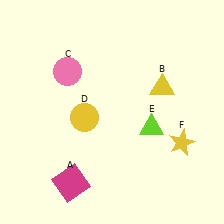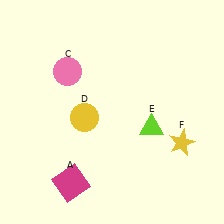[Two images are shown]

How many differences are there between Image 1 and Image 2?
There is 1 difference between the two images.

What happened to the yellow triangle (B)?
The yellow triangle (B) was removed in Image 2. It was in the top-right area of Image 1.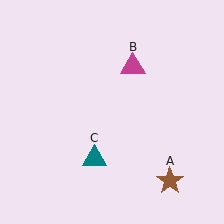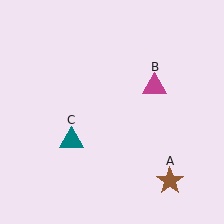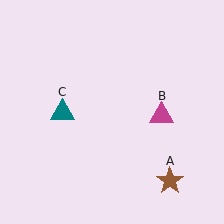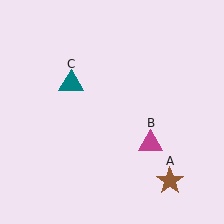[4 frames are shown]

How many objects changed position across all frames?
2 objects changed position: magenta triangle (object B), teal triangle (object C).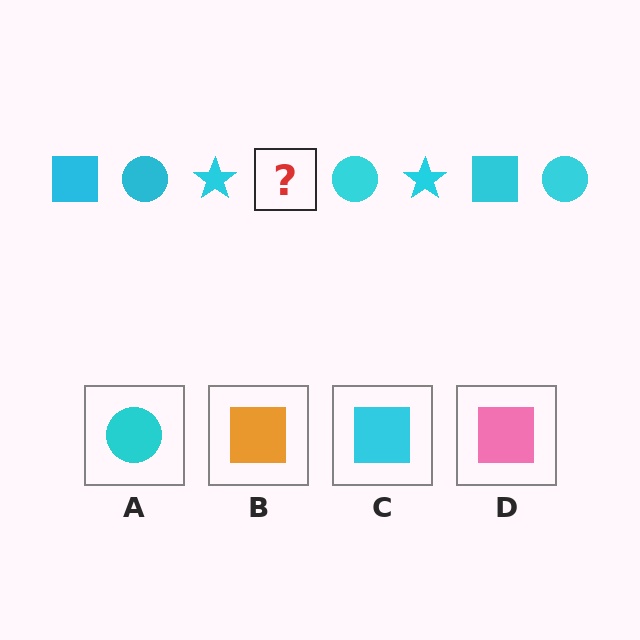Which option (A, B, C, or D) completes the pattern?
C.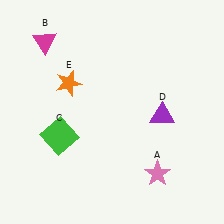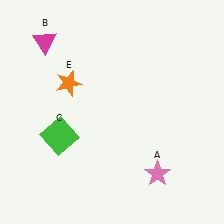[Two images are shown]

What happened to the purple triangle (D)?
The purple triangle (D) was removed in Image 2. It was in the bottom-right area of Image 1.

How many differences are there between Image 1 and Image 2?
There is 1 difference between the two images.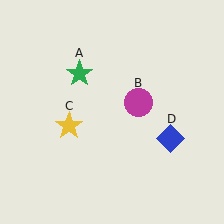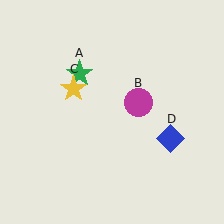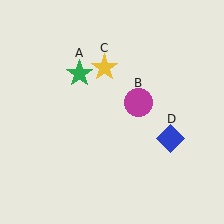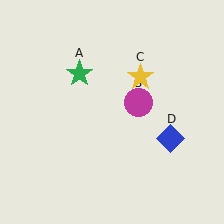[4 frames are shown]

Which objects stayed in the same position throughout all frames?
Green star (object A) and magenta circle (object B) and blue diamond (object D) remained stationary.